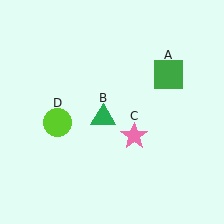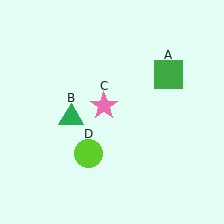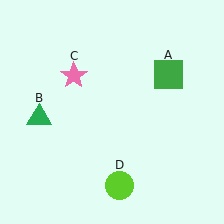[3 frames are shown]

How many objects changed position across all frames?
3 objects changed position: green triangle (object B), pink star (object C), lime circle (object D).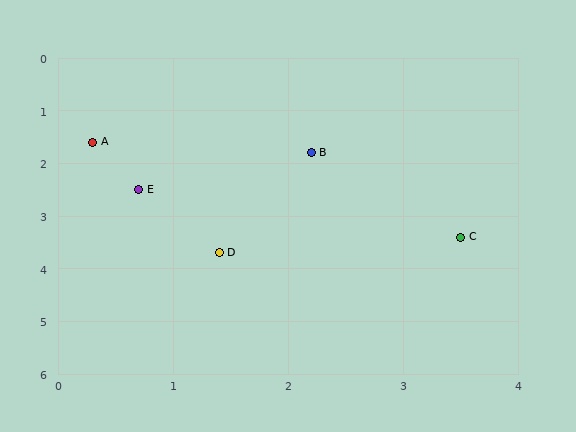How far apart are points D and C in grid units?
Points D and C are about 2.1 grid units apart.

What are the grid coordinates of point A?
Point A is at approximately (0.3, 1.6).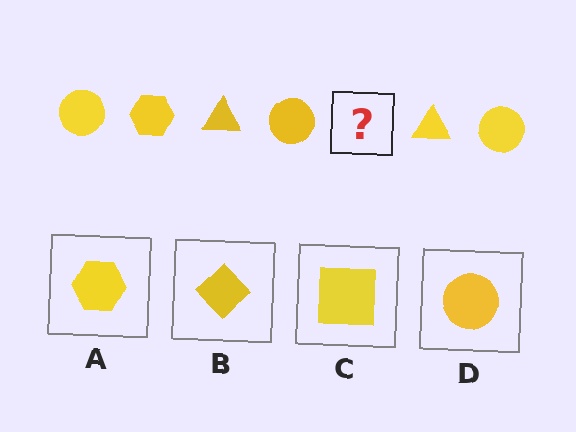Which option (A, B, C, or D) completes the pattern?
A.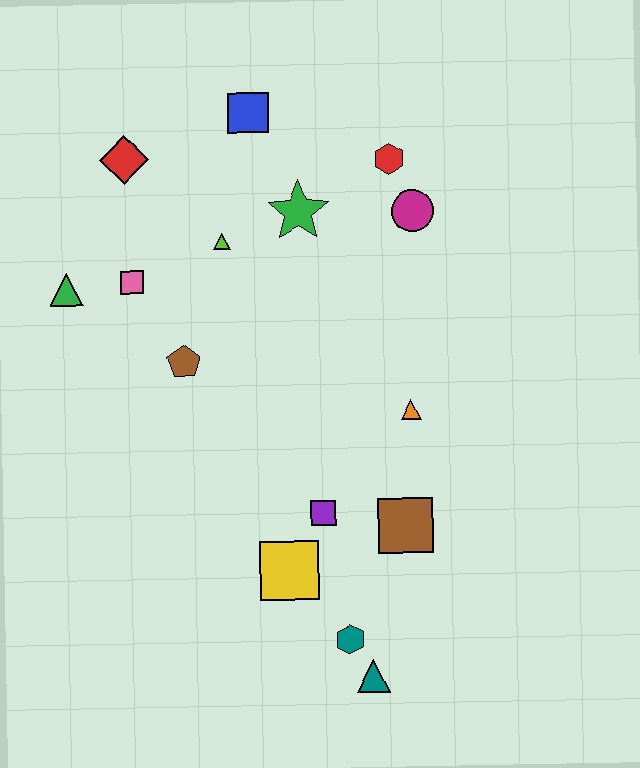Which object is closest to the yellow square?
The purple square is closest to the yellow square.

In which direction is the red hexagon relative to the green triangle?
The red hexagon is to the right of the green triangle.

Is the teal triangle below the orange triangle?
Yes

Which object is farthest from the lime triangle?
The teal triangle is farthest from the lime triangle.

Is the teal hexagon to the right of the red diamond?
Yes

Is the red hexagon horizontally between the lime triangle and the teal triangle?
No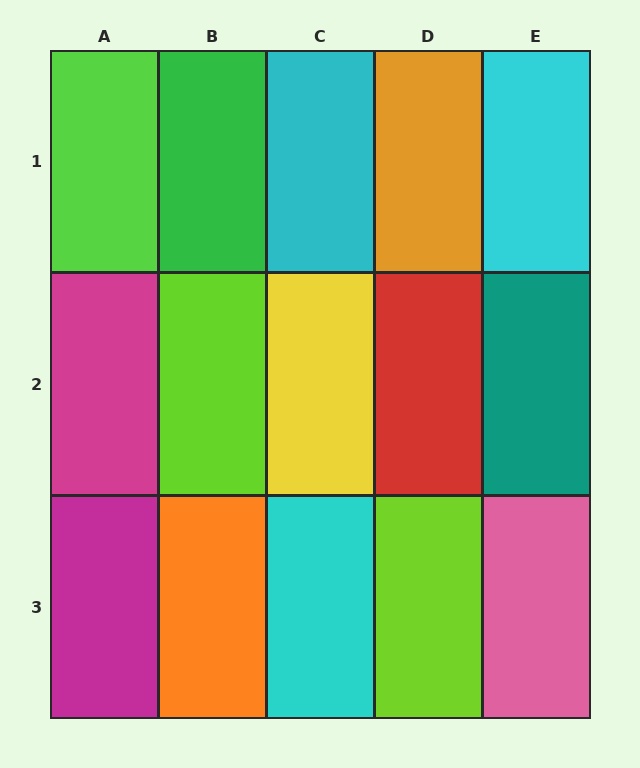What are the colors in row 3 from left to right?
Magenta, orange, cyan, lime, pink.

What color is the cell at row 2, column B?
Lime.